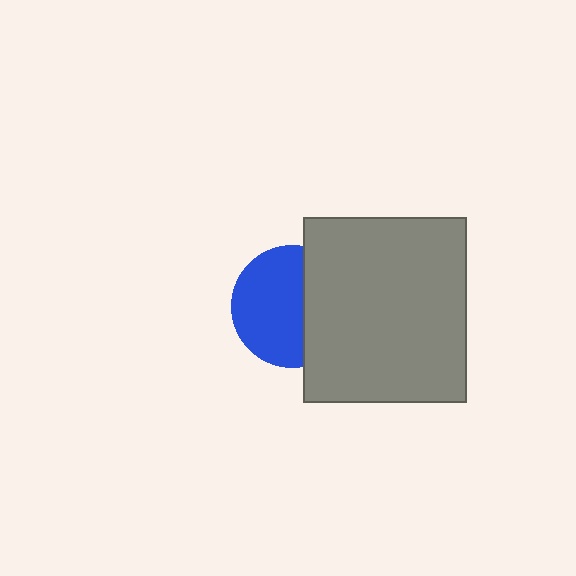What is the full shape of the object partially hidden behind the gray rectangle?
The partially hidden object is a blue circle.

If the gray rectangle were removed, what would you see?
You would see the complete blue circle.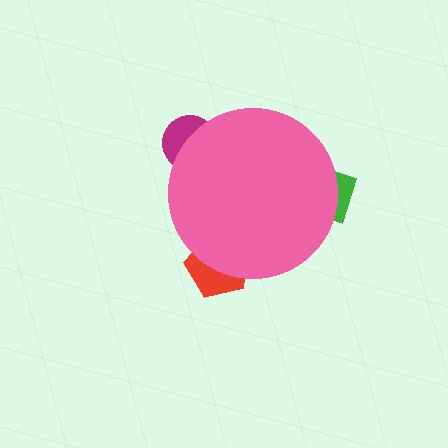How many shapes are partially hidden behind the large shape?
3 shapes are partially hidden.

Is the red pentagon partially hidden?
Yes, the red pentagon is partially hidden behind the pink circle.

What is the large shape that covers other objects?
A pink circle.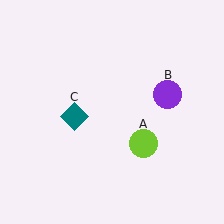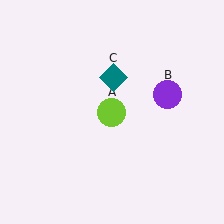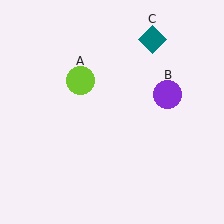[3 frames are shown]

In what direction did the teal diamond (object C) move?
The teal diamond (object C) moved up and to the right.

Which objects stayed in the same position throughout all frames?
Purple circle (object B) remained stationary.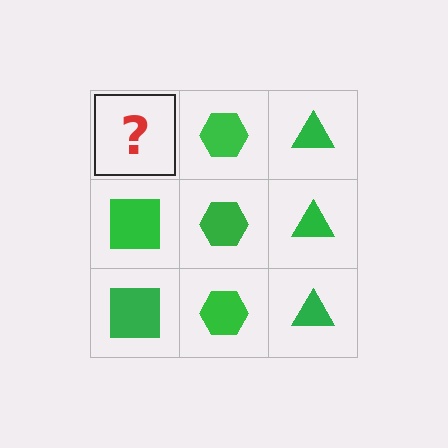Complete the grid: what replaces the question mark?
The question mark should be replaced with a green square.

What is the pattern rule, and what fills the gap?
The rule is that each column has a consistent shape. The gap should be filled with a green square.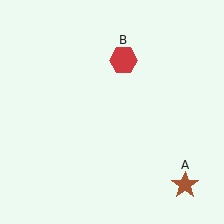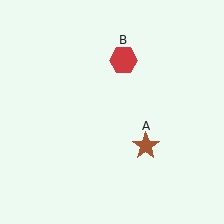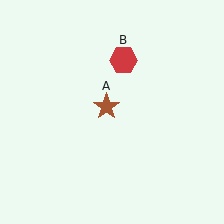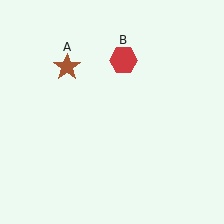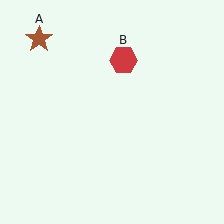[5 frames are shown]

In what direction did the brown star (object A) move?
The brown star (object A) moved up and to the left.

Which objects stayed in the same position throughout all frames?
Red hexagon (object B) remained stationary.